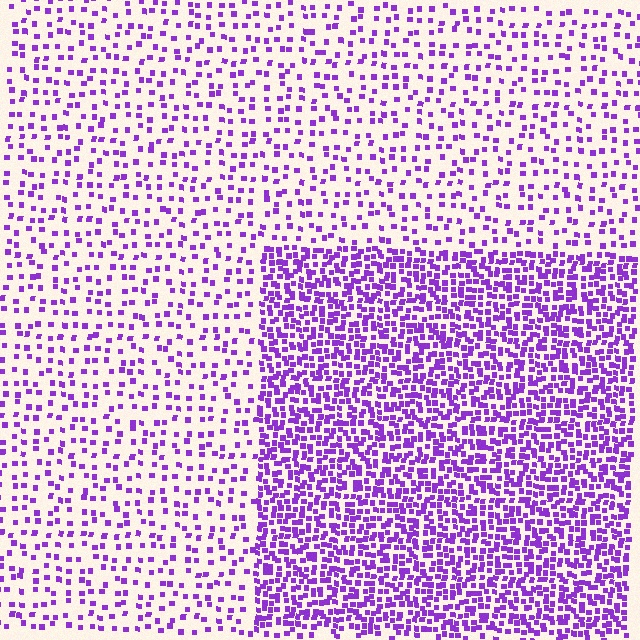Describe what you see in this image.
The image contains small purple elements arranged at two different densities. A rectangle-shaped region is visible where the elements are more densely packed than the surrounding area.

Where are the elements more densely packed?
The elements are more densely packed inside the rectangle boundary.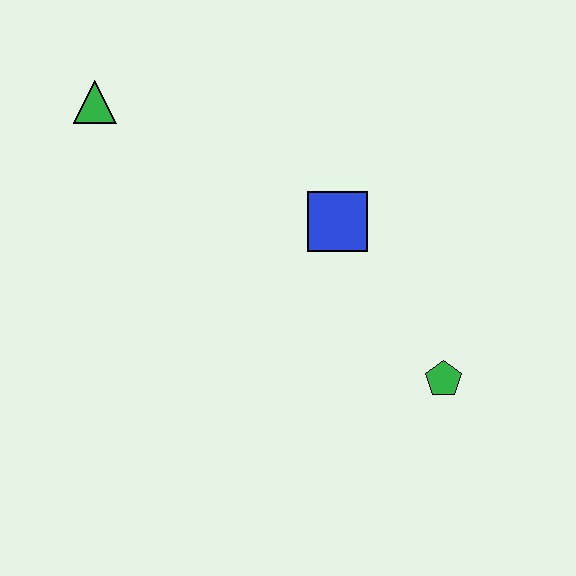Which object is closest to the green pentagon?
The blue square is closest to the green pentagon.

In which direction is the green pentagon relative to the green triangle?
The green pentagon is to the right of the green triangle.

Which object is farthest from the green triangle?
The green pentagon is farthest from the green triangle.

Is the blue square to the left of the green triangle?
No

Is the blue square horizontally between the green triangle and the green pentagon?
Yes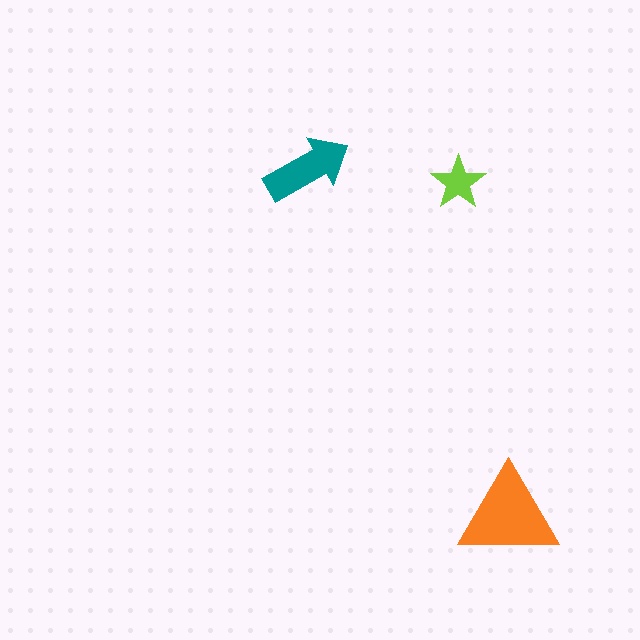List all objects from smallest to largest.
The lime star, the teal arrow, the orange triangle.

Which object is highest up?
The teal arrow is topmost.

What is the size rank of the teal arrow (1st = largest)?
2nd.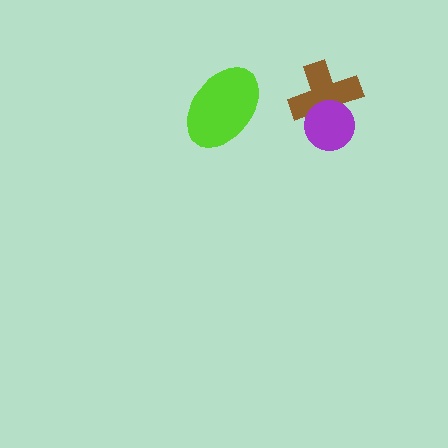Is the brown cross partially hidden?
Yes, it is partially covered by another shape.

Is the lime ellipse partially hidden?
No, no other shape covers it.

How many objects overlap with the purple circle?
1 object overlaps with the purple circle.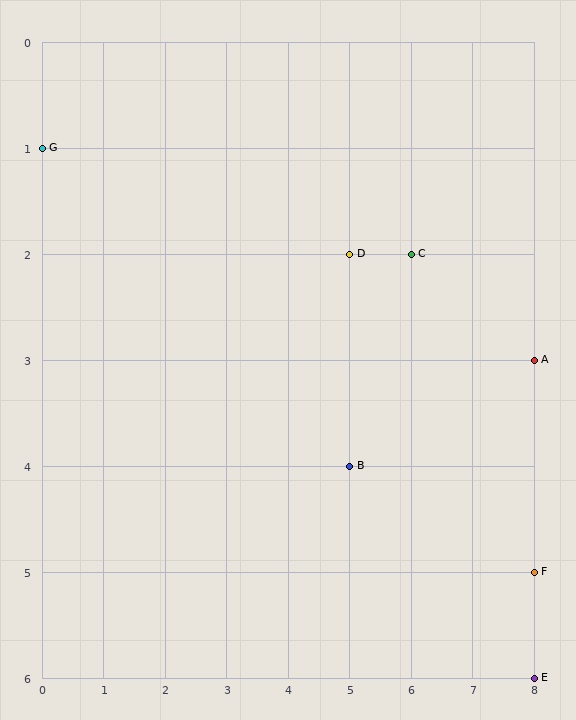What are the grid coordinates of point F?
Point F is at grid coordinates (8, 5).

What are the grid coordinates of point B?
Point B is at grid coordinates (5, 4).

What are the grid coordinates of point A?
Point A is at grid coordinates (8, 3).